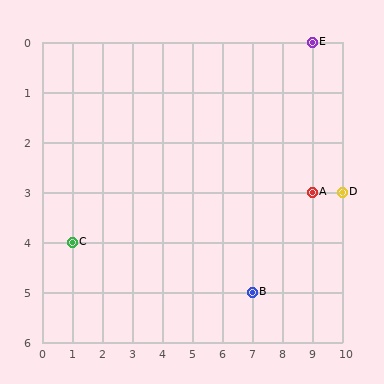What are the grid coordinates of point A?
Point A is at grid coordinates (9, 3).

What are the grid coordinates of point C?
Point C is at grid coordinates (1, 4).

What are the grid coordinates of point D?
Point D is at grid coordinates (10, 3).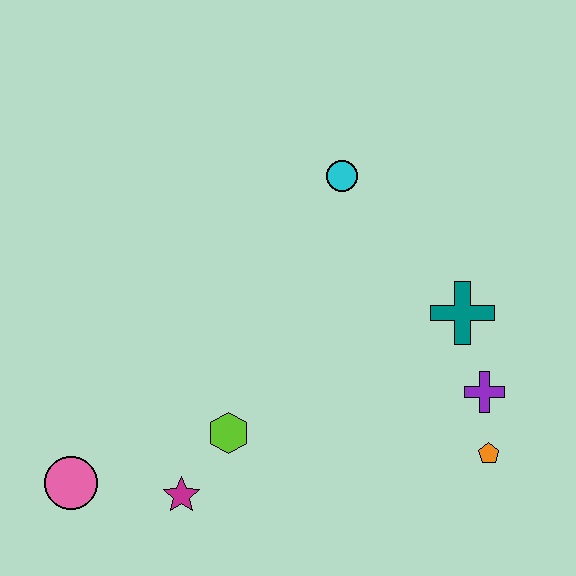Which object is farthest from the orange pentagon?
The pink circle is farthest from the orange pentagon.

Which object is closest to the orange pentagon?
The purple cross is closest to the orange pentagon.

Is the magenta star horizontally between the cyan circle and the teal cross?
No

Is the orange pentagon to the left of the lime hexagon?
No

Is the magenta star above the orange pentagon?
No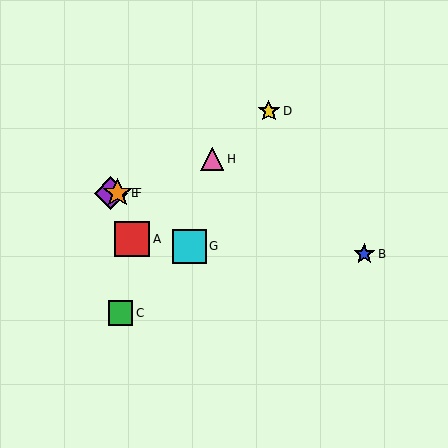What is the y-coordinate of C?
Object C is at y≈313.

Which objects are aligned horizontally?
Objects E, F are aligned horizontally.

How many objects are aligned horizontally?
2 objects (E, F) are aligned horizontally.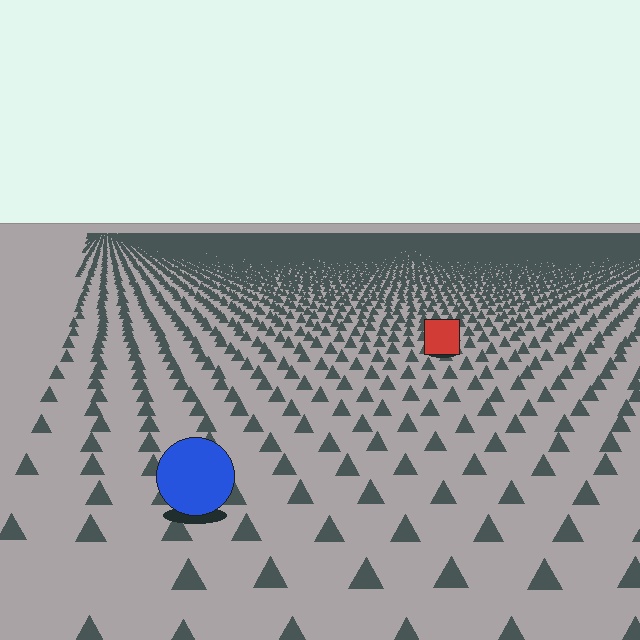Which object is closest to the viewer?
The blue circle is closest. The texture marks near it are larger and more spread out.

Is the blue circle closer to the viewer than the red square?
Yes. The blue circle is closer — you can tell from the texture gradient: the ground texture is coarser near it.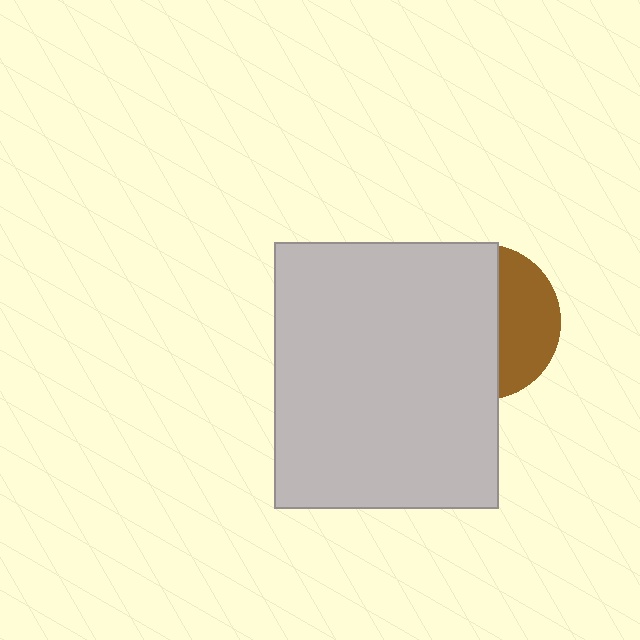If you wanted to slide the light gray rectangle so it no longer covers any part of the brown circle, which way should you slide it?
Slide it left — that is the most direct way to separate the two shapes.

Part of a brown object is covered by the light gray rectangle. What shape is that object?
It is a circle.